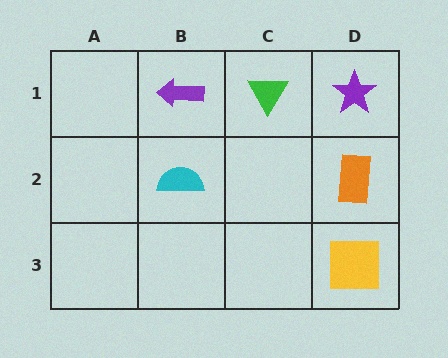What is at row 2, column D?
An orange rectangle.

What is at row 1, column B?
A purple arrow.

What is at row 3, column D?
A yellow square.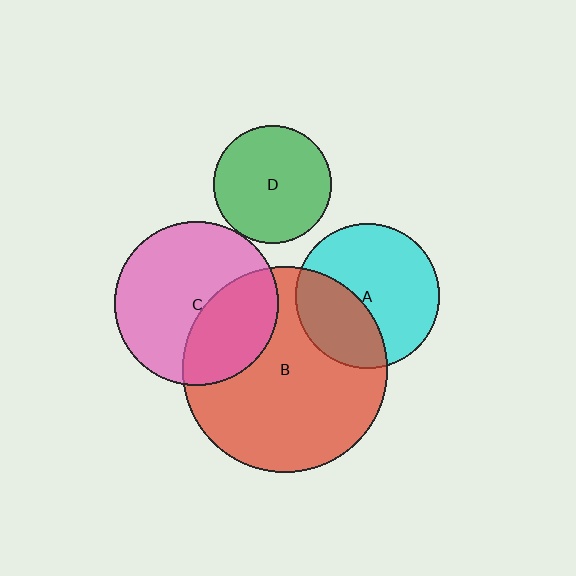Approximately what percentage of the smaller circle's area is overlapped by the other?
Approximately 35%.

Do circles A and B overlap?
Yes.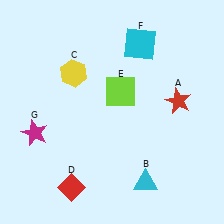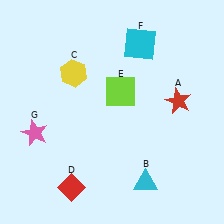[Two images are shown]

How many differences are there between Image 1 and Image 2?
There is 1 difference between the two images.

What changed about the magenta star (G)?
In Image 1, G is magenta. In Image 2, it changed to pink.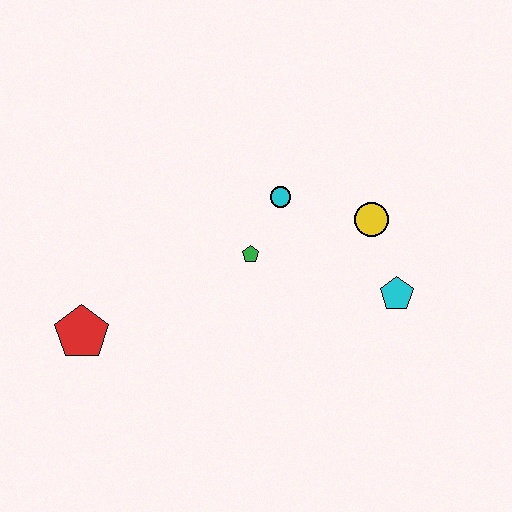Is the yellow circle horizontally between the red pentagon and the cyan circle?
No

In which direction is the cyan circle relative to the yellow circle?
The cyan circle is to the left of the yellow circle.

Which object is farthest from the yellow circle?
The red pentagon is farthest from the yellow circle.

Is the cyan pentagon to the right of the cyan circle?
Yes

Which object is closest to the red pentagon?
The green pentagon is closest to the red pentagon.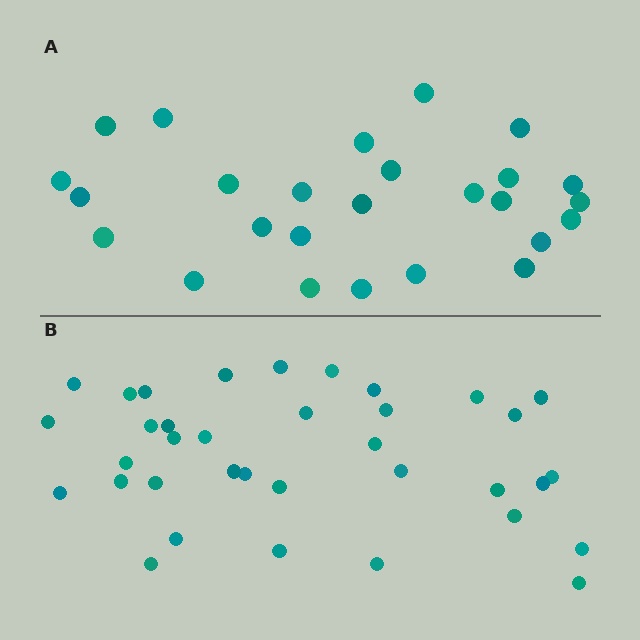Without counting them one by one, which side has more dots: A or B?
Region B (the bottom region) has more dots.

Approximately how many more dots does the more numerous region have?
Region B has roughly 10 or so more dots than region A.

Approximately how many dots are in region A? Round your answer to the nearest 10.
About 30 dots. (The exact count is 26, which rounds to 30.)